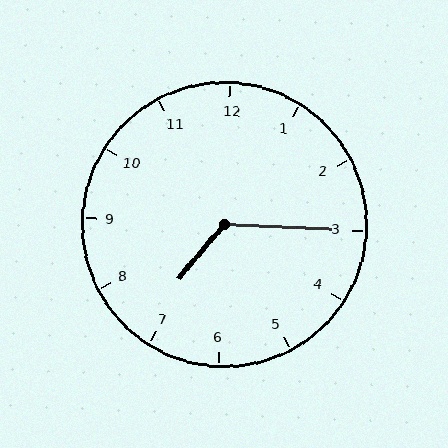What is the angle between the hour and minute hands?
Approximately 128 degrees.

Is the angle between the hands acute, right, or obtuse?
It is obtuse.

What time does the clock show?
7:15.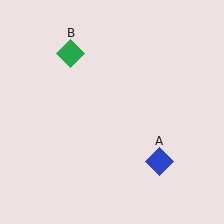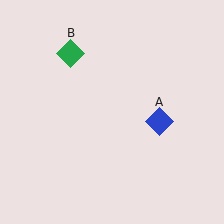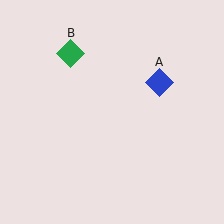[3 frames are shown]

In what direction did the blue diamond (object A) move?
The blue diamond (object A) moved up.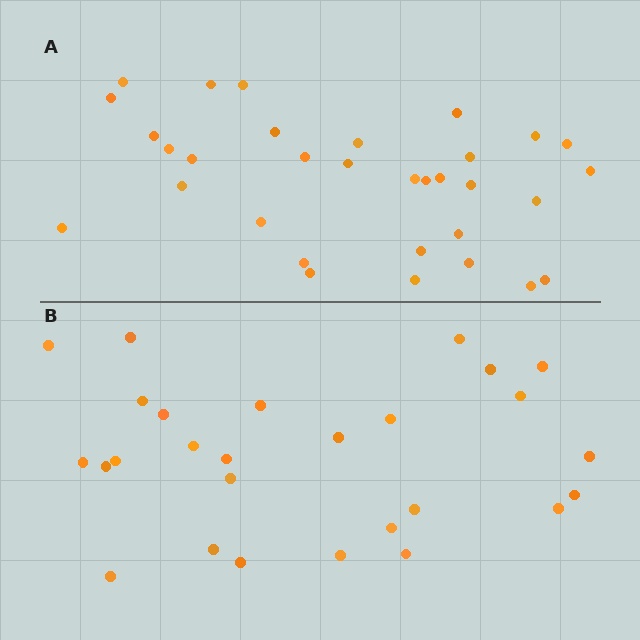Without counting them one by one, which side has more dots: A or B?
Region A (the top region) has more dots.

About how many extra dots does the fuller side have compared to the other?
Region A has about 5 more dots than region B.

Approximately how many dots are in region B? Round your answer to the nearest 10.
About 30 dots. (The exact count is 27, which rounds to 30.)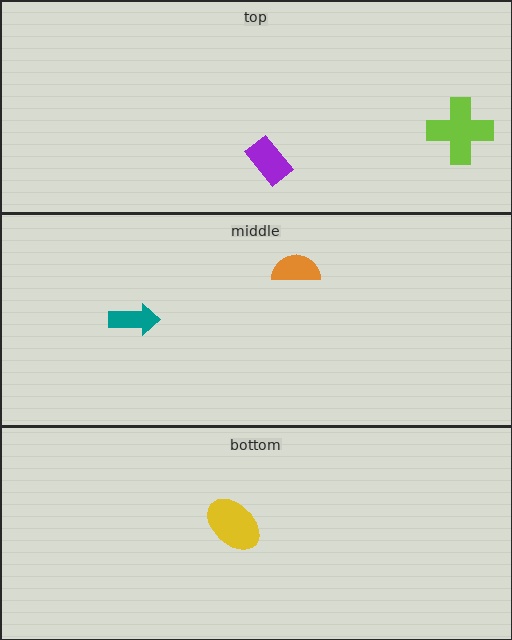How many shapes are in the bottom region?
1.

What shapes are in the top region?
The purple rectangle, the lime cross.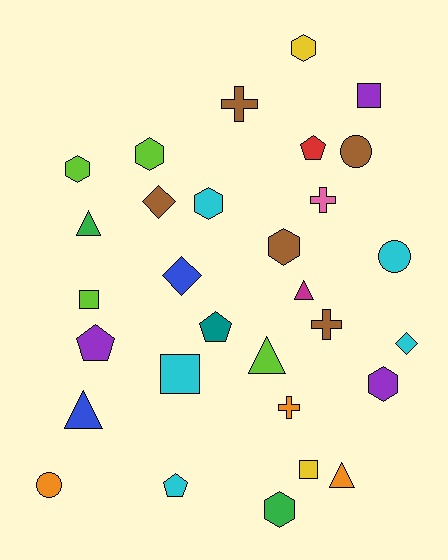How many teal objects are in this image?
There is 1 teal object.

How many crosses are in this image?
There are 4 crosses.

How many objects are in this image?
There are 30 objects.